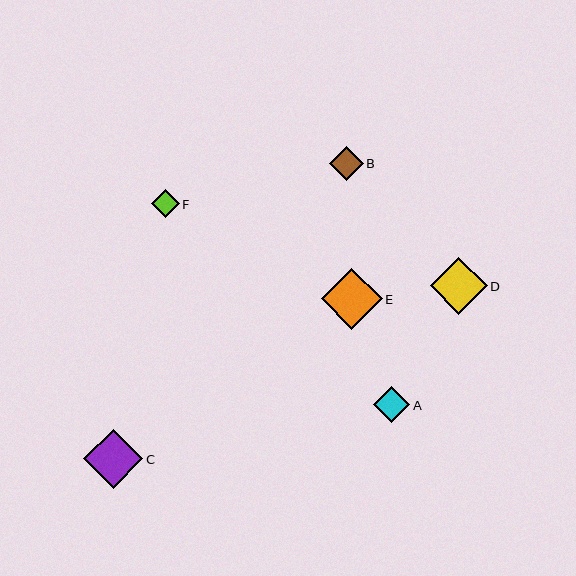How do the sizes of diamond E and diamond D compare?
Diamond E and diamond D are approximately the same size.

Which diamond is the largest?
Diamond E is the largest with a size of approximately 61 pixels.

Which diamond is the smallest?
Diamond F is the smallest with a size of approximately 27 pixels.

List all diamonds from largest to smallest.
From largest to smallest: E, C, D, A, B, F.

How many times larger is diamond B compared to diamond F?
Diamond B is approximately 1.2 times the size of diamond F.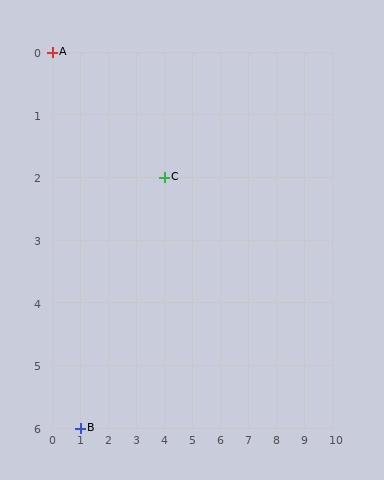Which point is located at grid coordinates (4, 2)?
Point C is at (4, 2).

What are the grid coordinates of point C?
Point C is at grid coordinates (4, 2).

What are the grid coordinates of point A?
Point A is at grid coordinates (0, 0).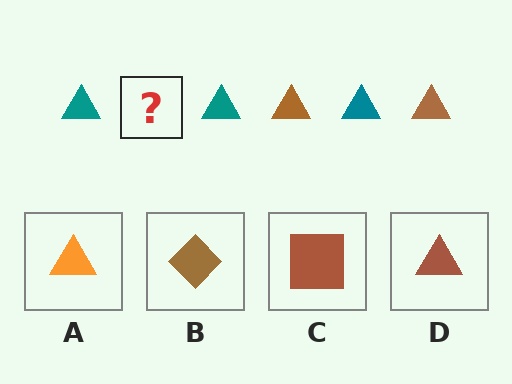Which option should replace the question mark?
Option D.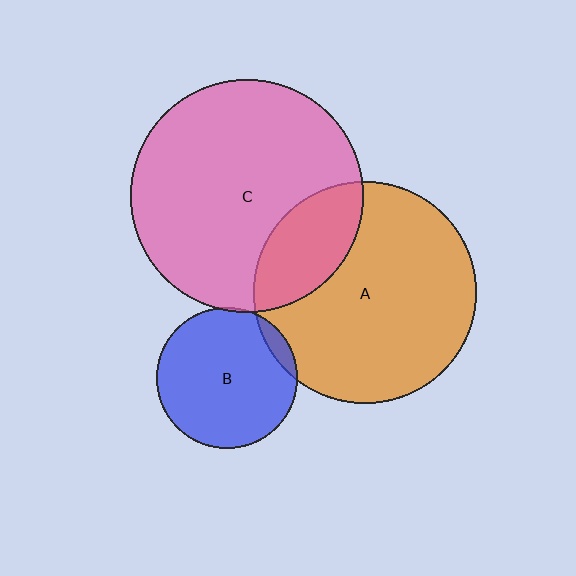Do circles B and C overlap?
Yes.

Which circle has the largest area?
Circle C (pink).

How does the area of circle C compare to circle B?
Approximately 2.7 times.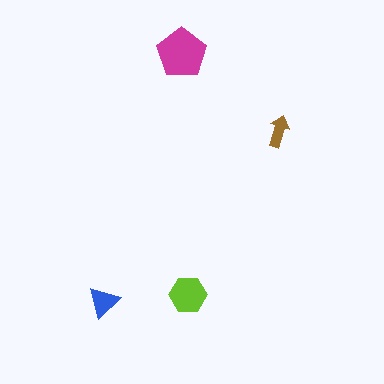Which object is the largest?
The magenta pentagon.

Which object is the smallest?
The brown arrow.